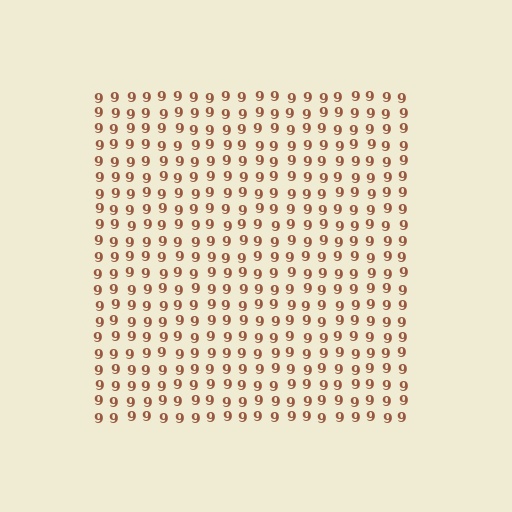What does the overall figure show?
The overall figure shows a square.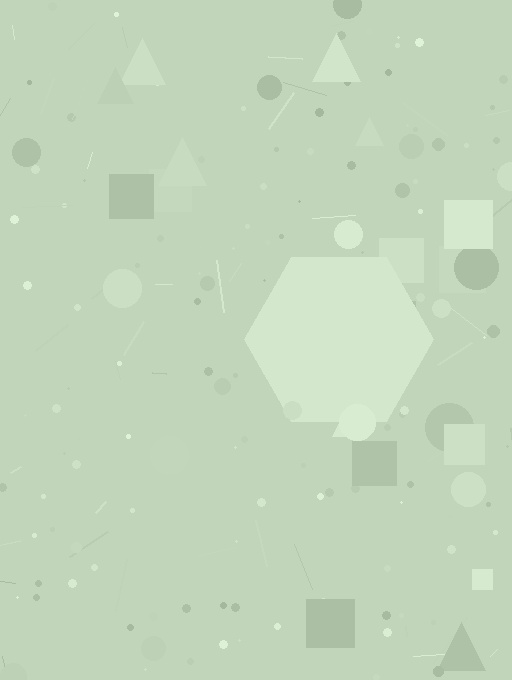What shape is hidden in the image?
A hexagon is hidden in the image.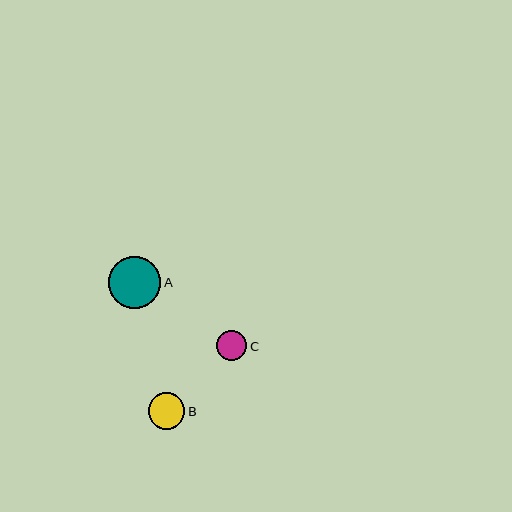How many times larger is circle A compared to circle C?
Circle A is approximately 1.7 times the size of circle C.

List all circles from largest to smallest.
From largest to smallest: A, B, C.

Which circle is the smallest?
Circle C is the smallest with a size of approximately 30 pixels.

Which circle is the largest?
Circle A is the largest with a size of approximately 52 pixels.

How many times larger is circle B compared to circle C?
Circle B is approximately 1.2 times the size of circle C.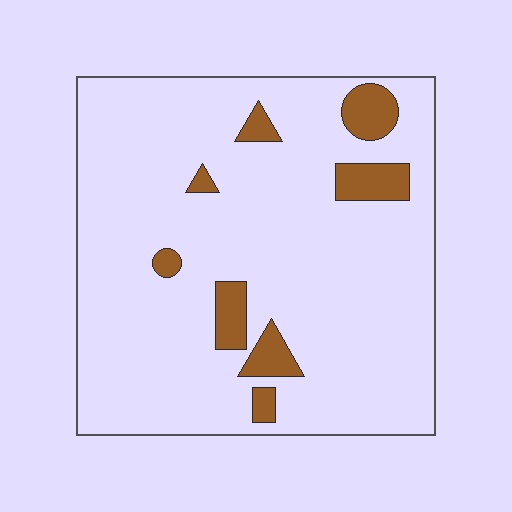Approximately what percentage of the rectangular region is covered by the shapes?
Approximately 10%.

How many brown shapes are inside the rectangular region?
8.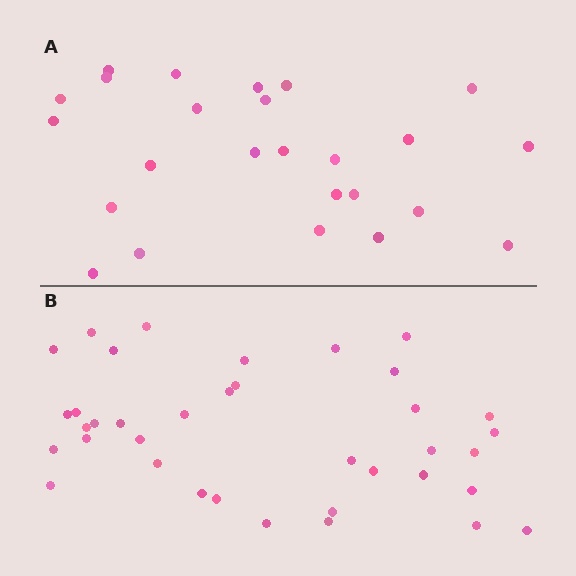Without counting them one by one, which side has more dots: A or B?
Region B (the bottom region) has more dots.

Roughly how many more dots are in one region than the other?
Region B has roughly 12 or so more dots than region A.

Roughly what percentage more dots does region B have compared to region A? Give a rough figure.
About 50% more.